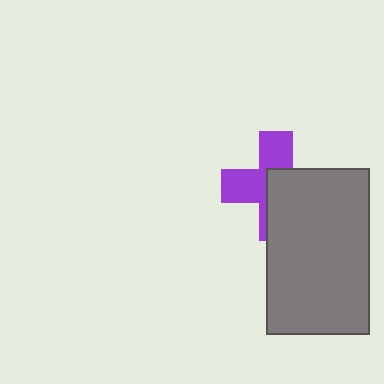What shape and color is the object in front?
The object in front is a gray rectangle.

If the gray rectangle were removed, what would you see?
You would see the complete purple cross.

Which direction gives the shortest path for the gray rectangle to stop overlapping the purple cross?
Moving toward the lower-right gives the shortest separation.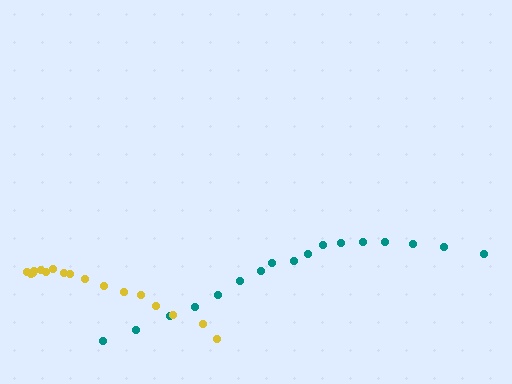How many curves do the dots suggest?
There are 2 distinct paths.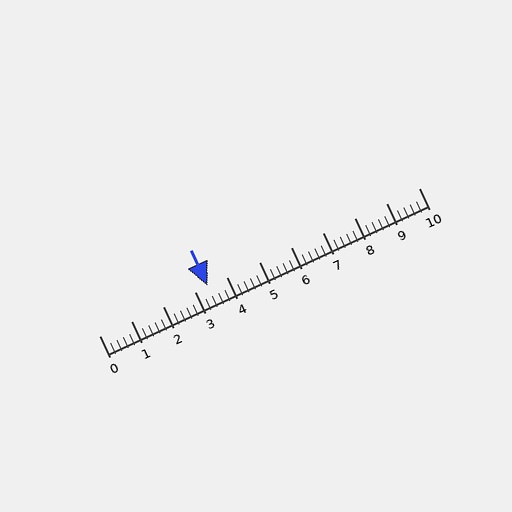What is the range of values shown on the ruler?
The ruler shows values from 0 to 10.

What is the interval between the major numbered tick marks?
The major tick marks are spaced 1 units apart.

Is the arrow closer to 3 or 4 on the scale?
The arrow is closer to 3.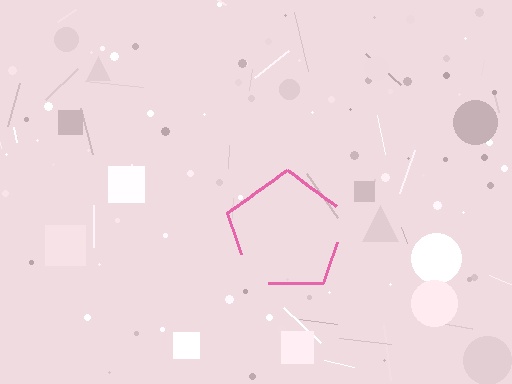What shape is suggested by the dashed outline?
The dashed outline suggests a pentagon.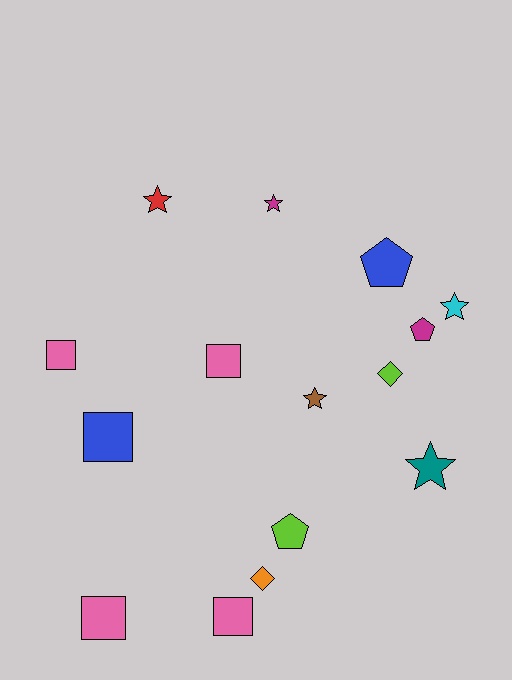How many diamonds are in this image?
There are 2 diamonds.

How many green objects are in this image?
There are no green objects.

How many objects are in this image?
There are 15 objects.